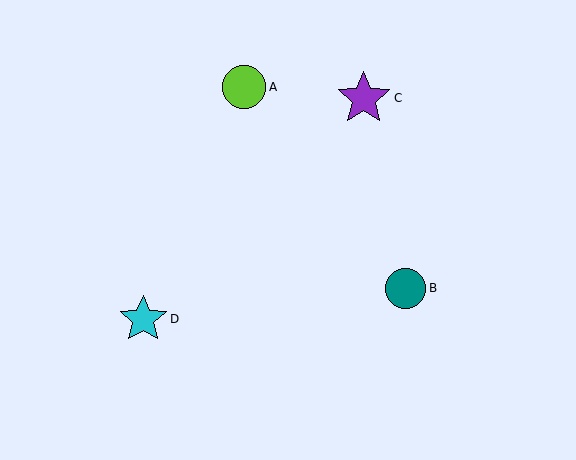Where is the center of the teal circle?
The center of the teal circle is at (406, 288).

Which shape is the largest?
The purple star (labeled C) is the largest.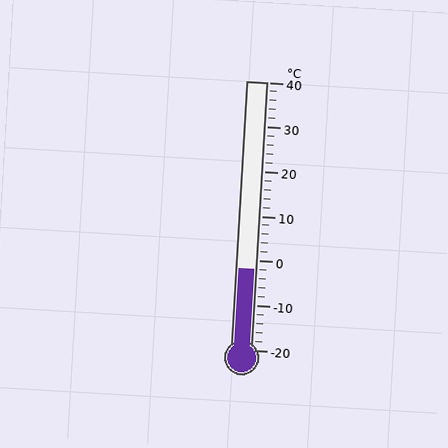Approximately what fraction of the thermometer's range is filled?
The thermometer is filled to approximately 30% of its range.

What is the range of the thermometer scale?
The thermometer scale ranges from -20°C to 40°C.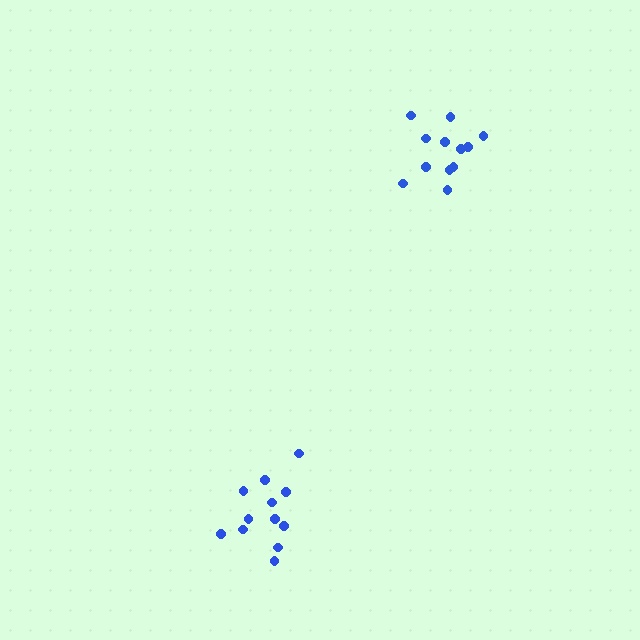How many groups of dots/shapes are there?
There are 2 groups.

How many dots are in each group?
Group 1: 12 dots, Group 2: 12 dots (24 total).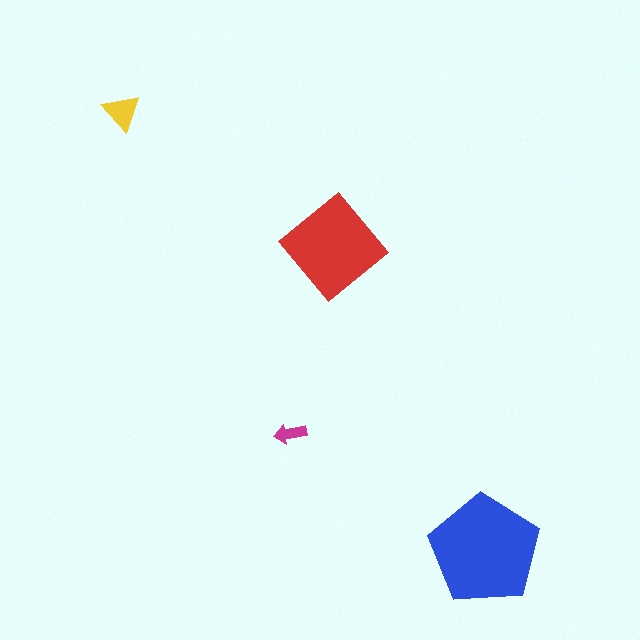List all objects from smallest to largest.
The magenta arrow, the yellow triangle, the red diamond, the blue pentagon.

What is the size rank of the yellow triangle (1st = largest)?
3rd.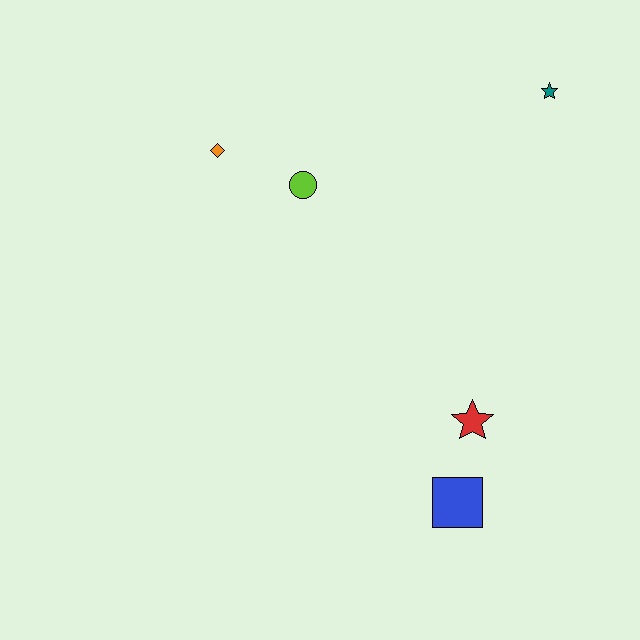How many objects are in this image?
There are 5 objects.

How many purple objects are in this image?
There are no purple objects.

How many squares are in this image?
There is 1 square.